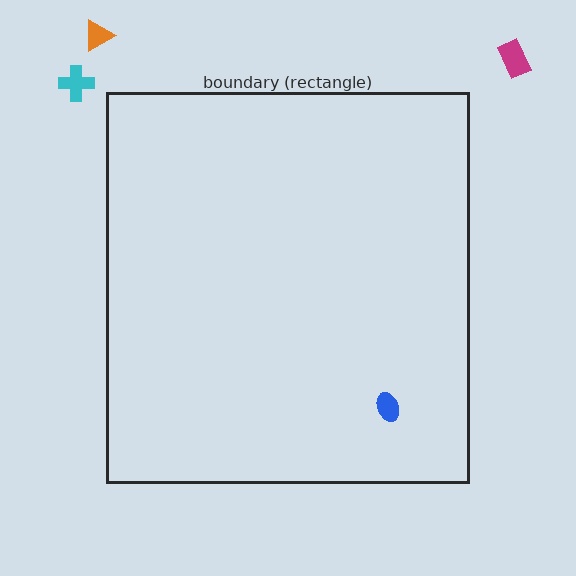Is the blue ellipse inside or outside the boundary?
Inside.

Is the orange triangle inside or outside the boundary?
Outside.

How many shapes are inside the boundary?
1 inside, 3 outside.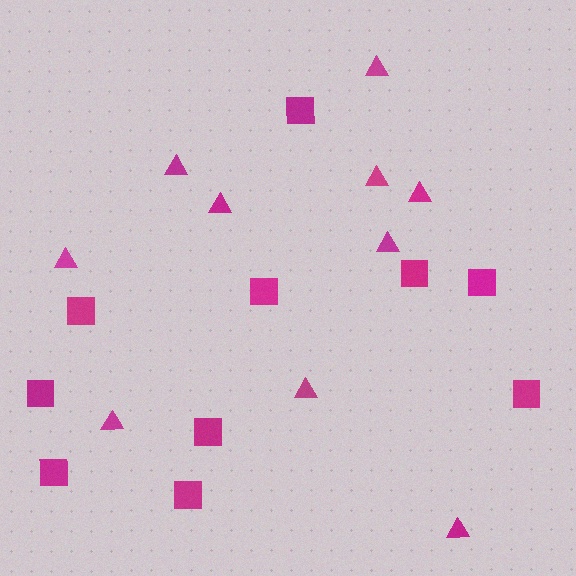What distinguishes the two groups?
There are 2 groups: one group of squares (10) and one group of triangles (10).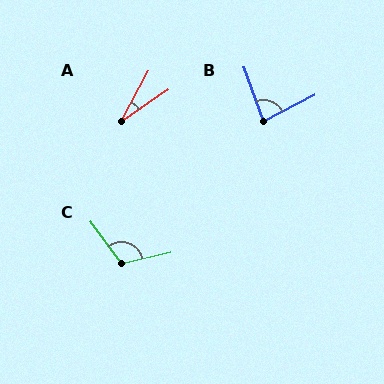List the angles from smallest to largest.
A (28°), B (83°), C (113°).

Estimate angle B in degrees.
Approximately 83 degrees.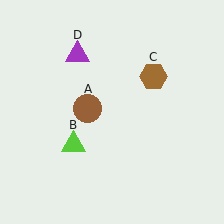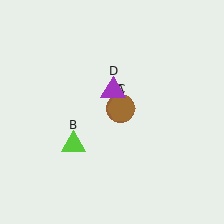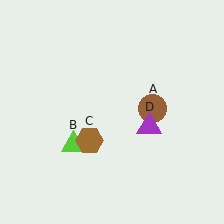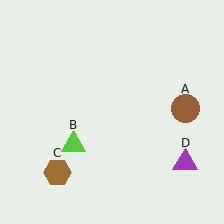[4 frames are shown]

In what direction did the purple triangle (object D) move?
The purple triangle (object D) moved down and to the right.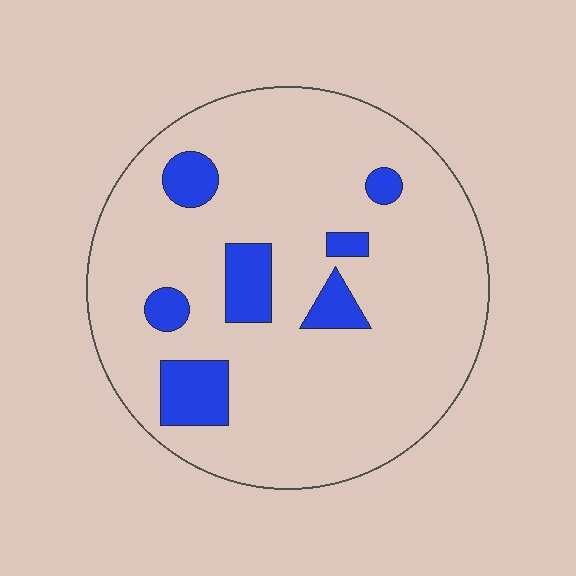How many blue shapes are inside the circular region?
7.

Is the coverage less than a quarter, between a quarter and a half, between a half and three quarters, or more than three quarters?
Less than a quarter.